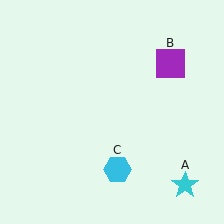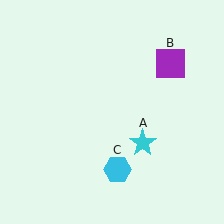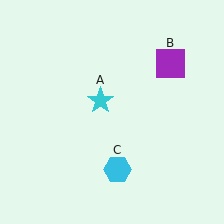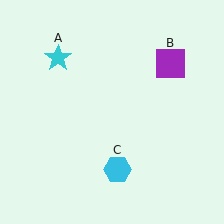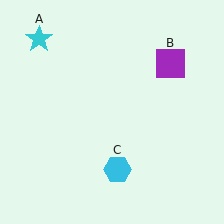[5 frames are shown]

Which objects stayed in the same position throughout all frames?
Purple square (object B) and cyan hexagon (object C) remained stationary.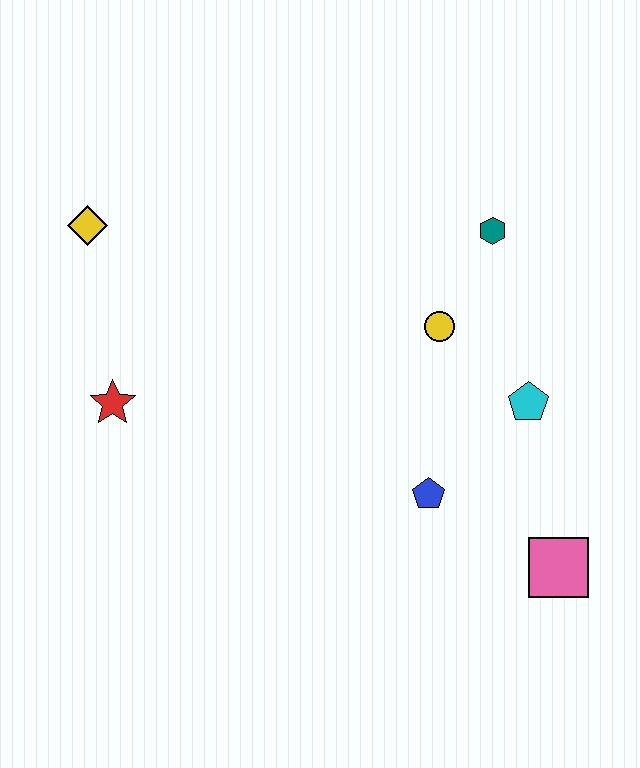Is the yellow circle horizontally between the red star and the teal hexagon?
Yes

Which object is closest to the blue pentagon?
The cyan pentagon is closest to the blue pentagon.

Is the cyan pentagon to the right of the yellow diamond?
Yes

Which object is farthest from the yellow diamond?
The pink square is farthest from the yellow diamond.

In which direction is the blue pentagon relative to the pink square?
The blue pentagon is to the left of the pink square.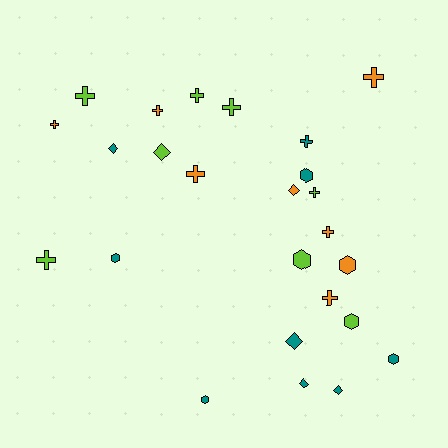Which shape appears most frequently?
Cross, with 12 objects.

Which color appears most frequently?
Teal, with 9 objects.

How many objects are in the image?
There are 25 objects.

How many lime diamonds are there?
There is 1 lime diamond.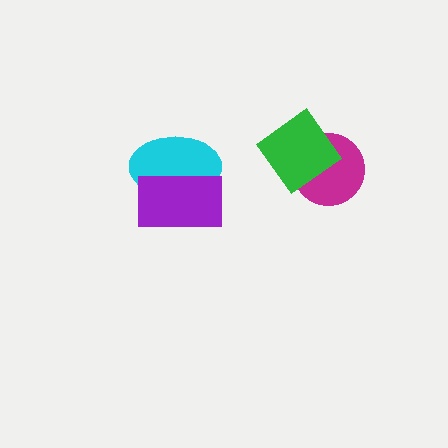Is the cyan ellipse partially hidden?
Yes, it is partially covered by another shape.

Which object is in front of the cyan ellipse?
The purple rectangle is in front of the cyan ellipse.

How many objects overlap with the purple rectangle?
1 object overlaps with the purple rectangle.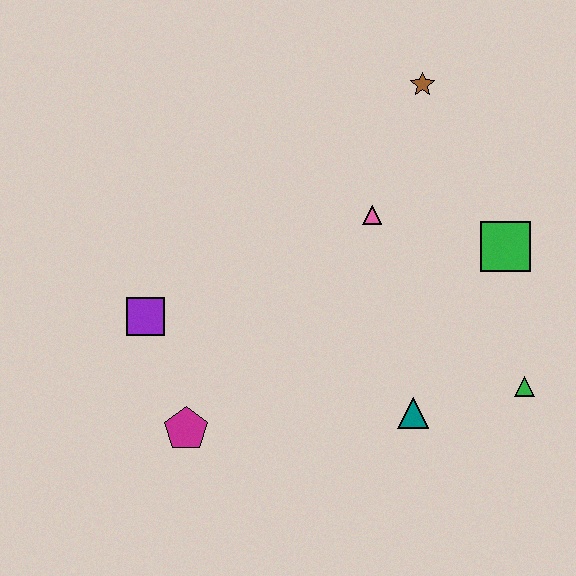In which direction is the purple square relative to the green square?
The purple square is to the left of the green square.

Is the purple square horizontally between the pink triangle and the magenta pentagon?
No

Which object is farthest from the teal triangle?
The brown star is farthest from the teal triangle.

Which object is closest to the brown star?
The pink triangle is closest to the brown star.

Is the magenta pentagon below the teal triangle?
Yes